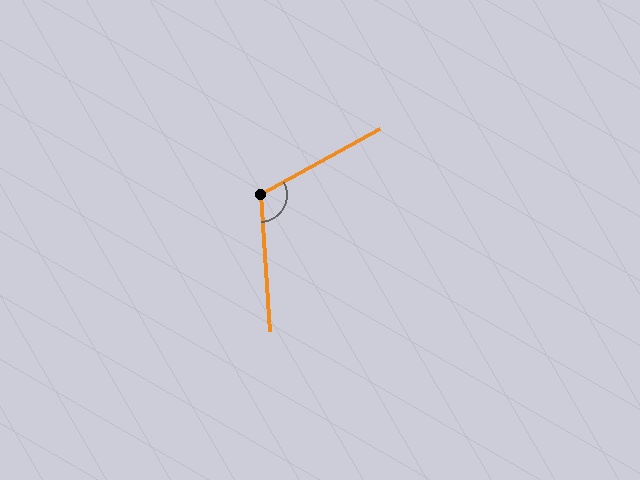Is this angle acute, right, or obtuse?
It is obtuse.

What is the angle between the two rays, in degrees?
Approximately 115 degrees.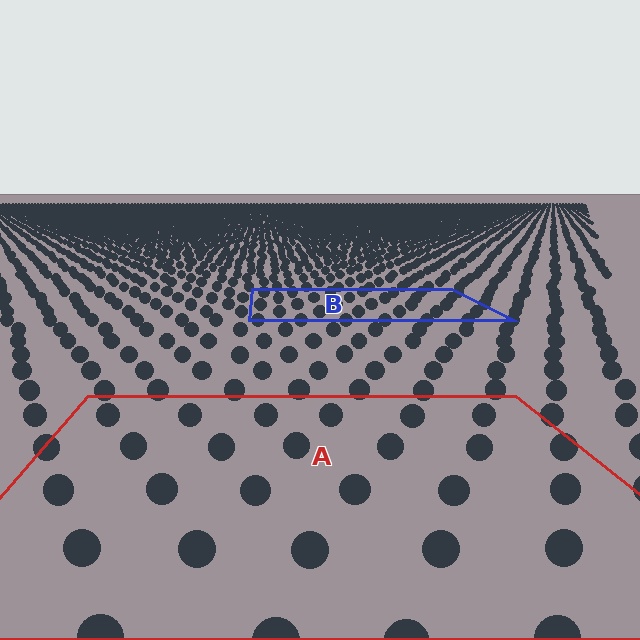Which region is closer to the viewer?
Region A is closer. The texture elements there are larger and more spread out.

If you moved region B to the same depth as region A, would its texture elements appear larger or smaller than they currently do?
They would appear larger. At a closer depth, the same texture elements are projected at a bigger on-screen size.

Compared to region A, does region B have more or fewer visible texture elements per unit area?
Region B has more texture elements per unit area — they are packed more densely because it is farther away.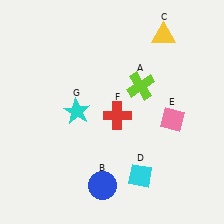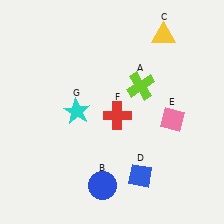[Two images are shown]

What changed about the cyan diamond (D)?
In Image 1, D is cyan. In Image 2, it changed to blue.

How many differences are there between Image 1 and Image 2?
There is 1 difference between the two images.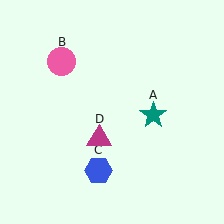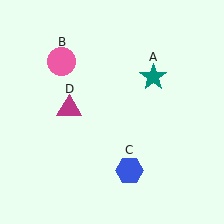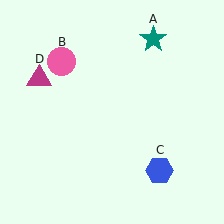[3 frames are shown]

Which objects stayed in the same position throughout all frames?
Pink circle (object B) remained stationary.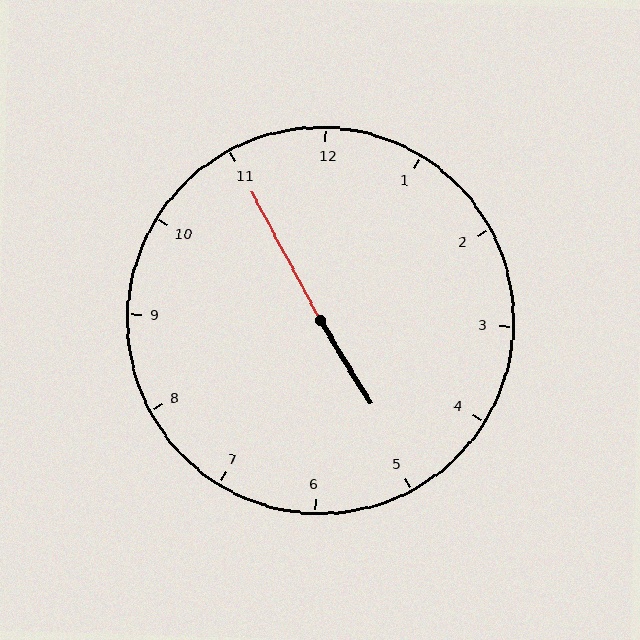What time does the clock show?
4:55.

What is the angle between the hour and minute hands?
Approximately 178 degrees.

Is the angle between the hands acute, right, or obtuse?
It is obtuse.